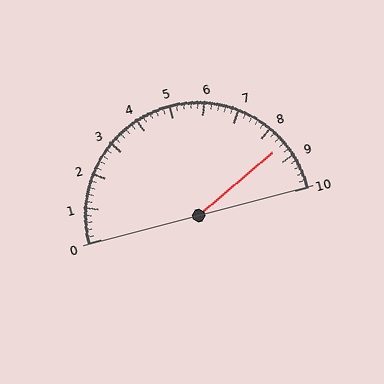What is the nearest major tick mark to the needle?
The nearest major tick mark is 9.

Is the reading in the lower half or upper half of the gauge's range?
The reading is in the upper half of the range (0 to 10).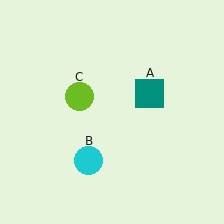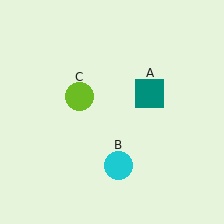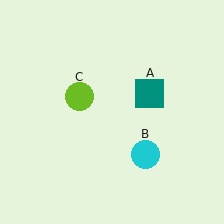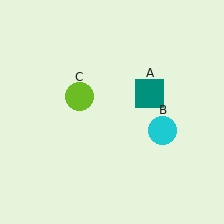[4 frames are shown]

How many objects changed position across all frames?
1 object changed position: cyan circle (object B).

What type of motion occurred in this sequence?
The cyan circle (object B) rotated counterclockwise around the center of the scene.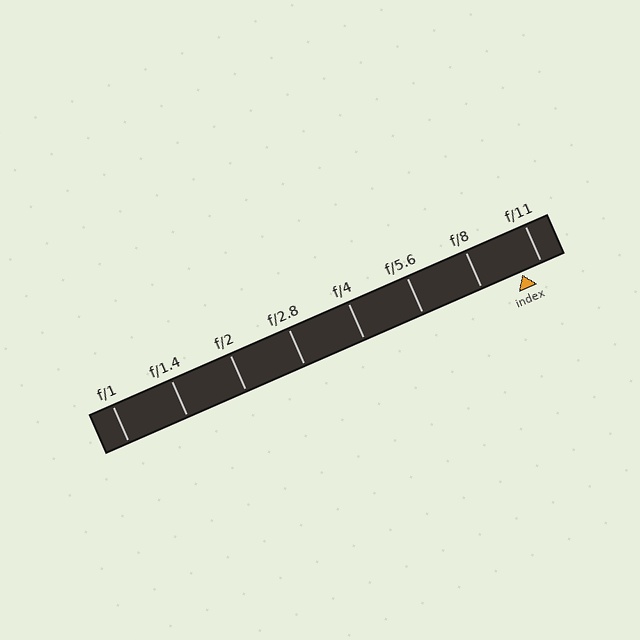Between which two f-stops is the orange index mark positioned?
The index mark is between f/8 and f/11.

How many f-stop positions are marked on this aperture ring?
There are 8 f-stop positions marked.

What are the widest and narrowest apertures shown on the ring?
The widest aperture shown is f/1 and the narrowest is f/11.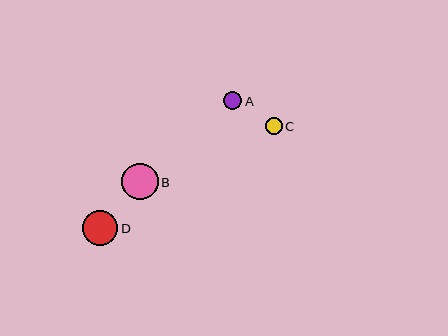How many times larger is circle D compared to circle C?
Circle D is approximately 2.0 times the size of circle C.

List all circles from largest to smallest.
From largest to smallest: B, D, A, C.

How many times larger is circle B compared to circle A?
Circle B is approximately 2.0 times the size of circle A.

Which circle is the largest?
Circle B is the largest with a size of approximately 36 pixels.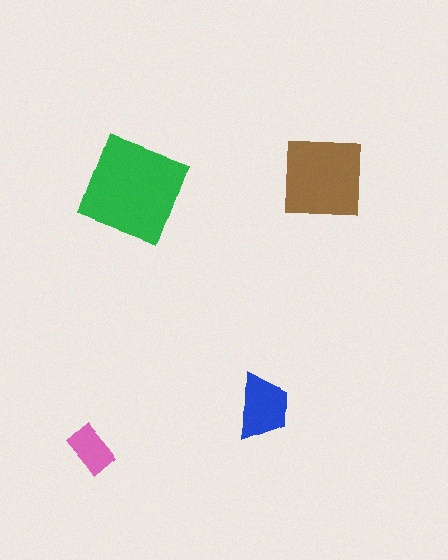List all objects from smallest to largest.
The pink rectangle, the blue trapezoid, the brown square, the green diamond.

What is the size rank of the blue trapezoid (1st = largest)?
3rd.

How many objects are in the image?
There are 4 objects in the image.